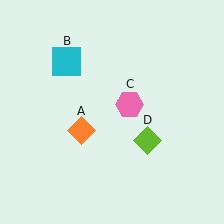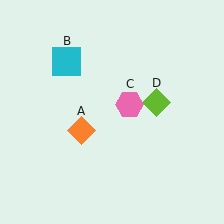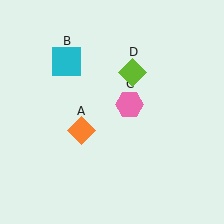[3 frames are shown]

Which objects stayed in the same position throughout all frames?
Orange diamond (object A) and cyan square (object B) and pink hexagon (object C) remained stationary.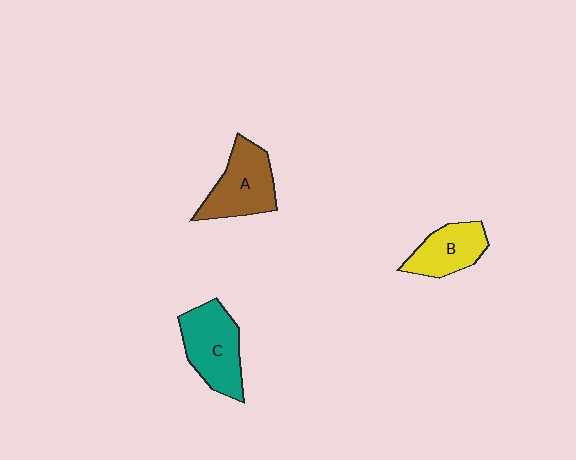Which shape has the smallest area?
Shape B (yellow).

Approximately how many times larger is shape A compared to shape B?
Approximately 1.3 times.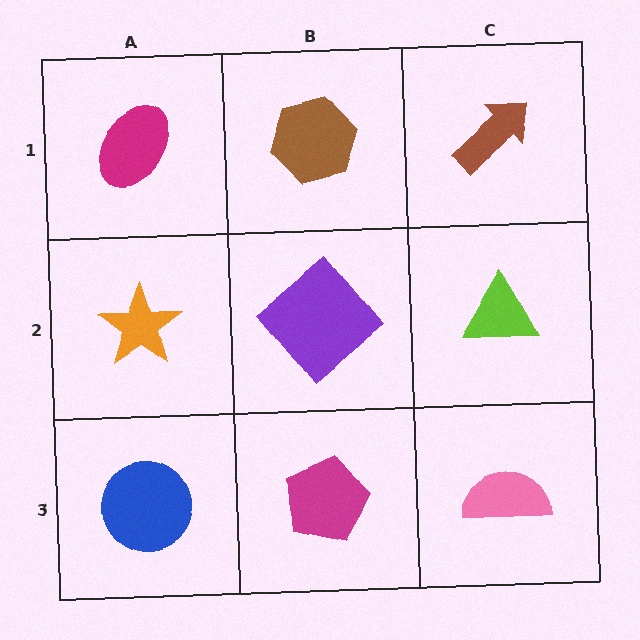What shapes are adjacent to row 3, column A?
An orange star (row 2, column A), a magenta pentagon (row 3, column B).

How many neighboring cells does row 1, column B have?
3.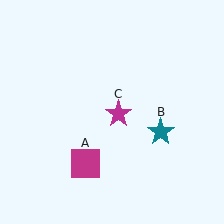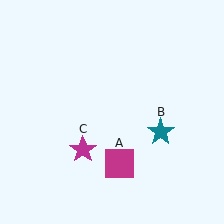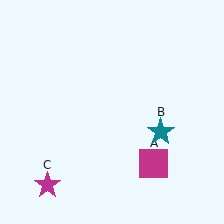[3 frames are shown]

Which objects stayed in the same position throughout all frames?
Teal star (object B) remained stationary.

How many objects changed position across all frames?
2 objects changed position: magenta square (object A), magenta star (object C).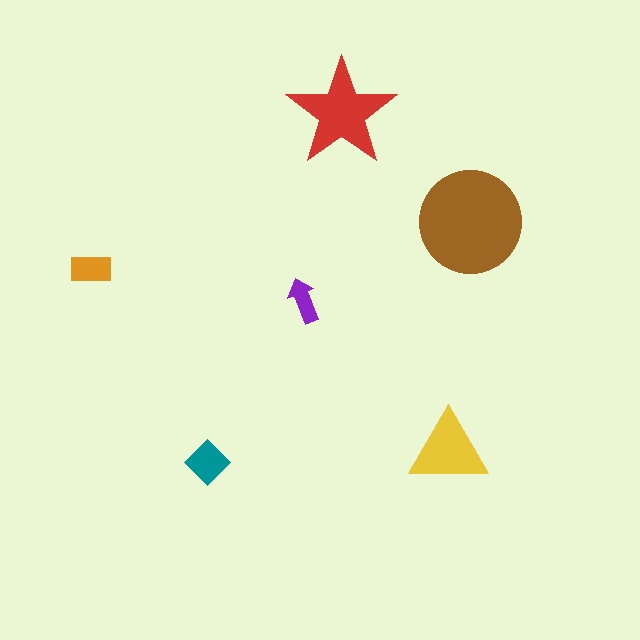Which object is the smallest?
The purple arrow.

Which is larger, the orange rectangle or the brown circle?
The brown circle.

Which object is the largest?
The brown circle.